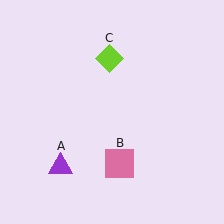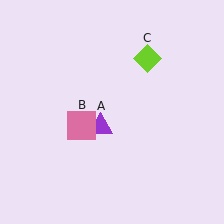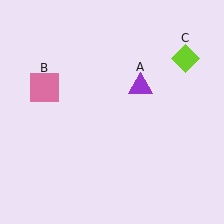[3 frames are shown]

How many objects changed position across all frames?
3 objects changed position: purple triangle (object A), pink square (object B), lime diamond (object C).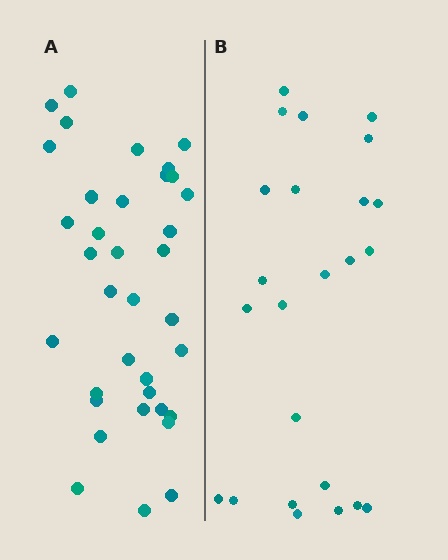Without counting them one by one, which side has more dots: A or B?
Region A (the left region) has more dots.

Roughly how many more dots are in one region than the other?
Region A has roughly 12 or so more dots than region B.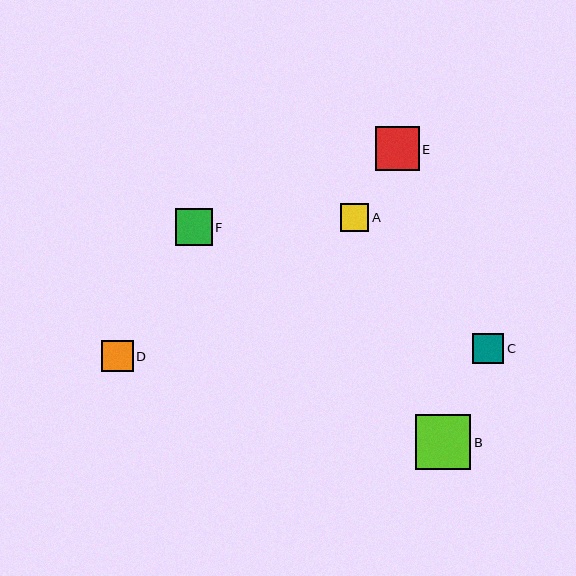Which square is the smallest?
Square A is the smallest with a size of approximately 28 pixels.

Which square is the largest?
Square B is the largest with a size of approximately 55 pixels.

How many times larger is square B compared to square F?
Square B is approximately 1.5 times the size of square F.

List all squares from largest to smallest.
From largest to smallest: B, E, F, D, C, A.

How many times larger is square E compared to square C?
Square E is approximately 1.5 times the size of square C.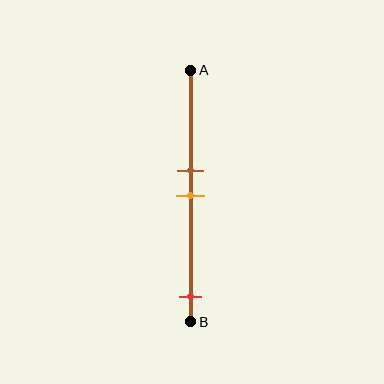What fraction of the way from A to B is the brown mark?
The brown mark is approximately 40% (0.4) of the way from A to B.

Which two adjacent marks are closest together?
The brown and orange marks are the closest adjacent pair.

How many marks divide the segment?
There are 3 marks dividing the segment.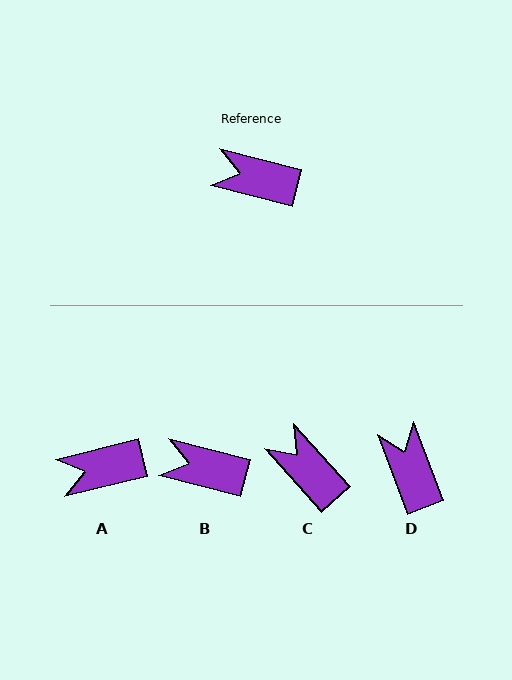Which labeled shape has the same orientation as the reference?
B.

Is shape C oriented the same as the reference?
No, it is off by about 34 degrees.